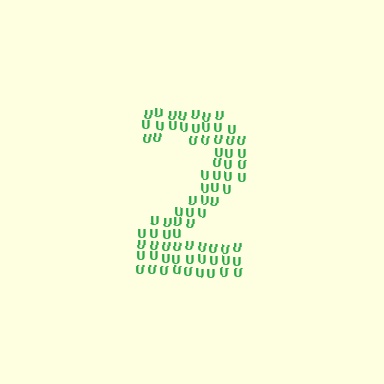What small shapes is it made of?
It is made of small letter U's.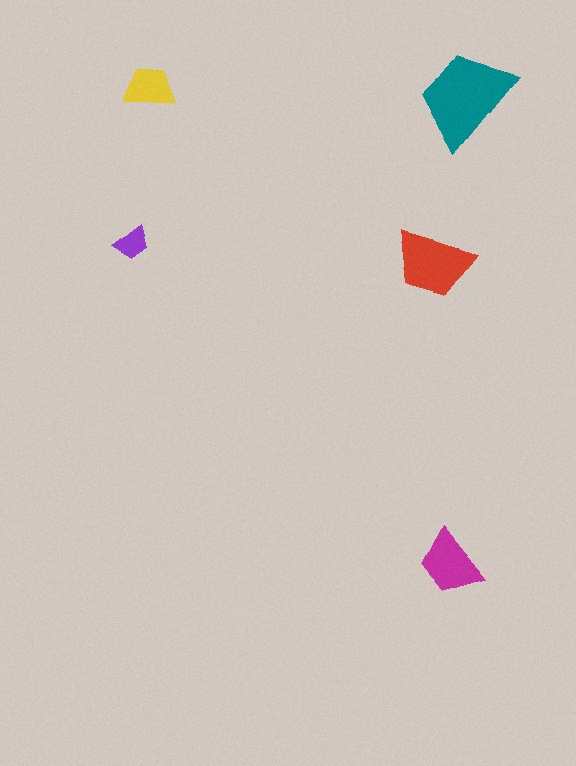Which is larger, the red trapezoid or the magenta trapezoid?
The red one.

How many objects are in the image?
There are 5 objects in the image.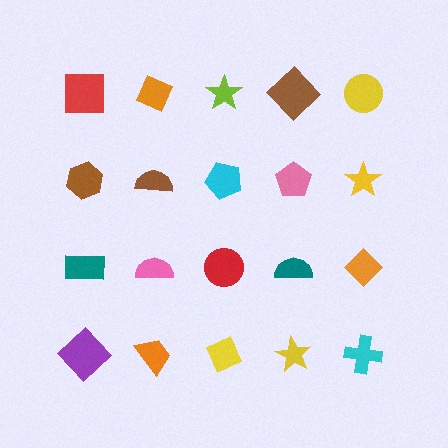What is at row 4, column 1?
A purple diamond.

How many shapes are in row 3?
5 shapes.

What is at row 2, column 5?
A yellow star.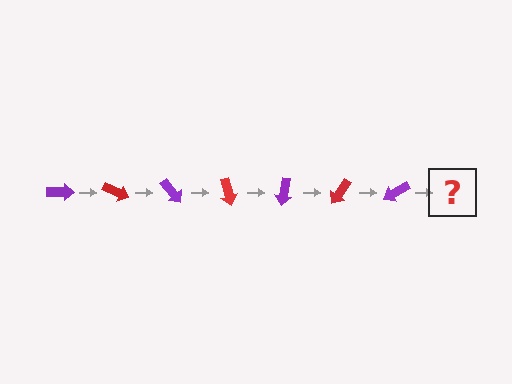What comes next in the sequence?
The next element should be a red arrow, rotated 175 degrees from the start.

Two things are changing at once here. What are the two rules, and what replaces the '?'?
The two rules are that it rotates 25 degrees each step and the color cycles through purple and red. The '?' should be a red arrow, rotated 175 degrees from the start.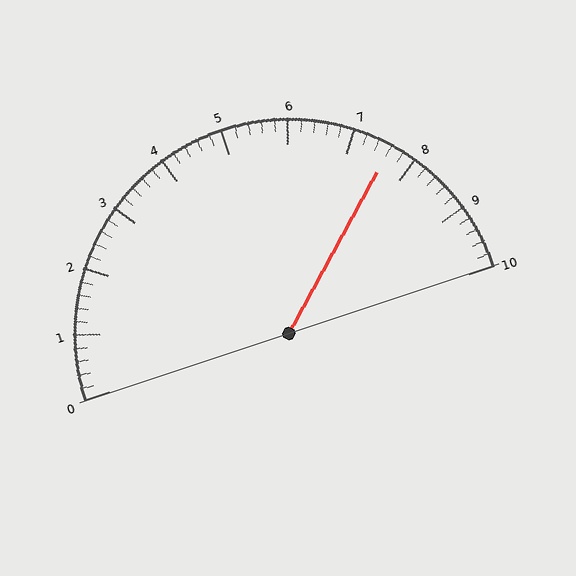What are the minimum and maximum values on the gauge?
The gauge ranges from 0 to 10.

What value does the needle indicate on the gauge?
The needle indicates approximately 7.6.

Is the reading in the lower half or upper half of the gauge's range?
The reading is in the upper half of the range (0 to 10).